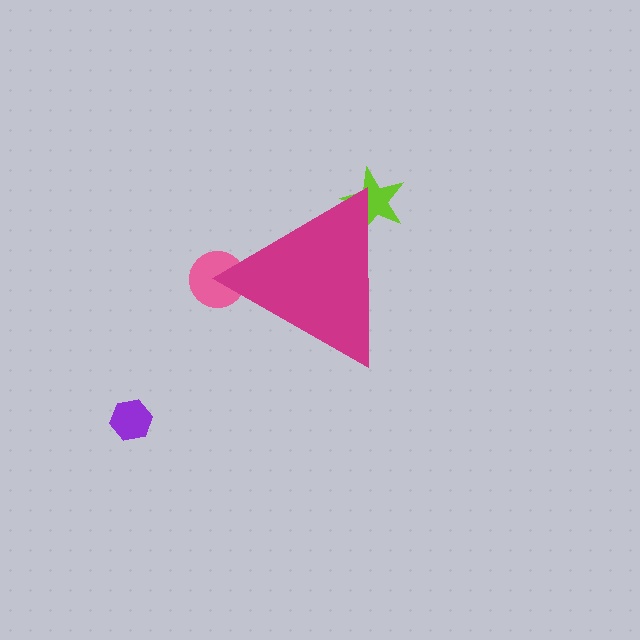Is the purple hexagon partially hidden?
No, the purple hexagon is fully visible.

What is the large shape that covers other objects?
A magenta triangle.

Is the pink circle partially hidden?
Yes, the pink circle is partially hidden behind the magenta triangle.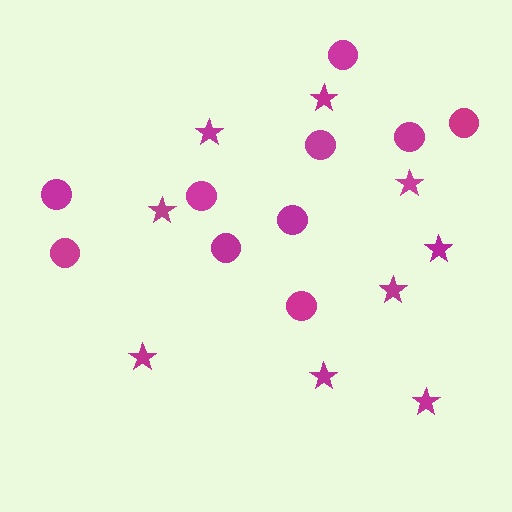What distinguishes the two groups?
There are 2 groups: one group of circles (10) and one group of stars (9).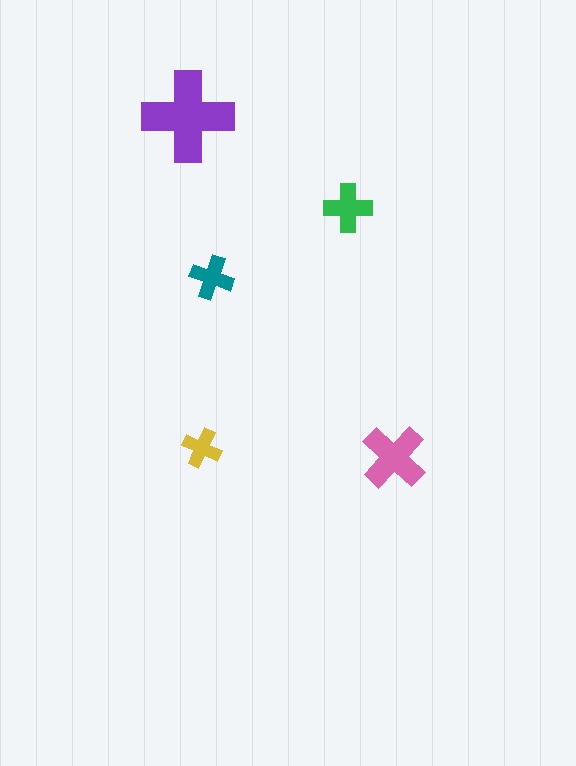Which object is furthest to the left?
The purple cross is leftmost.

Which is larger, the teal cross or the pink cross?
The pink one.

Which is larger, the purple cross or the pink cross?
The purple one.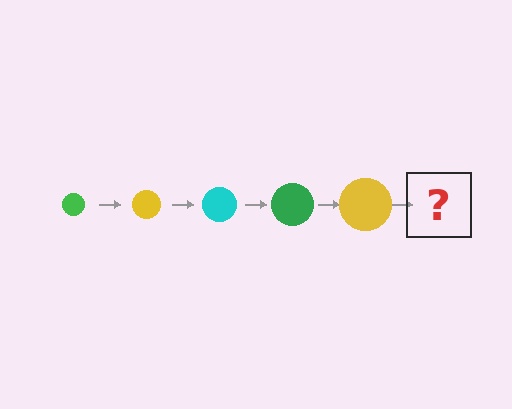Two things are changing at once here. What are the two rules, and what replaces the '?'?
The two rules are that the circle grows larger each step and the color cycles through green, yellow, and cyan. The '?' should be a cyan circle, larger than the previous one.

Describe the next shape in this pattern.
It should be a cyan circle, larger than the previous one.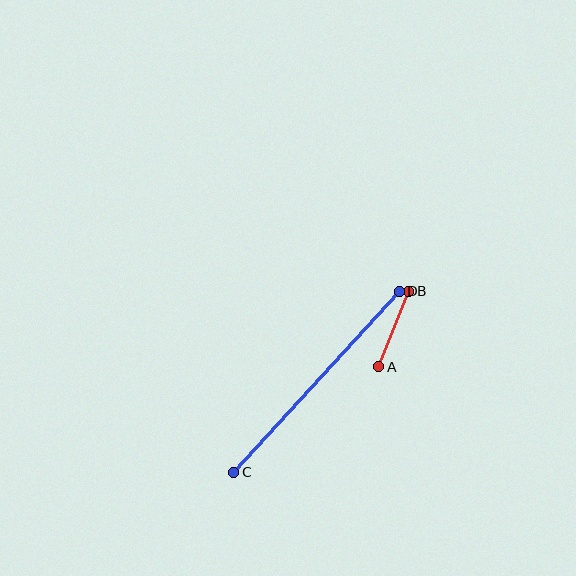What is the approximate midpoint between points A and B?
The midpoint is at approximately (394, 329) pixels.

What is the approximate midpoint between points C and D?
The midpoint is at approximately (317, 382) pixels.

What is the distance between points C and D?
The distance is approximately 245 pixels.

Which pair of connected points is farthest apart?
Points C and D are farthest apart.